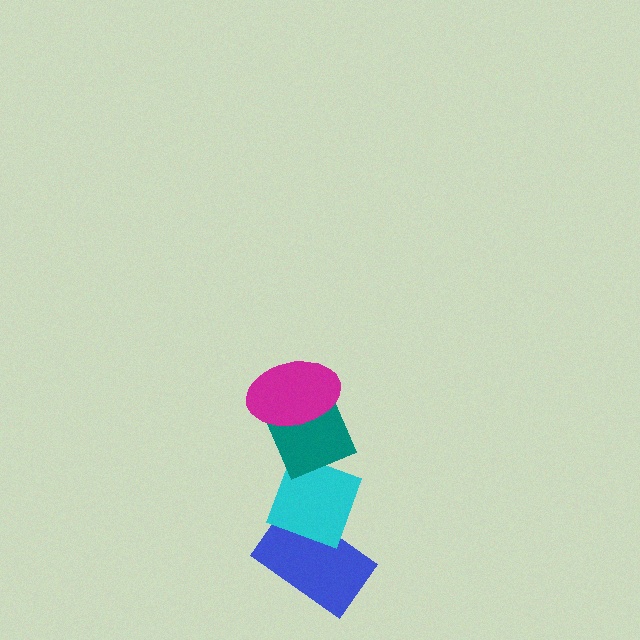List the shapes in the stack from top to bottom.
From top to bottom: the magenta ellipse, the teal diamond, the cyan diamond, the blue rectangle.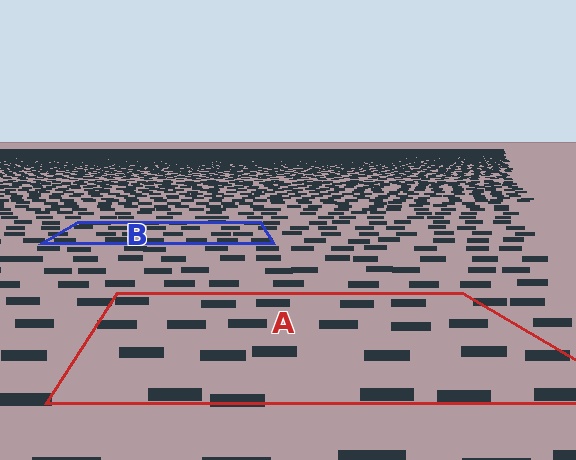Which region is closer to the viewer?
Region A is closer. The texture elements there are larger and more spread out.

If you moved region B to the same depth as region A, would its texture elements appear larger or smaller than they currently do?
They would appear larger. At a closer depth, the same texture elements are projected at a bigger on-screen size.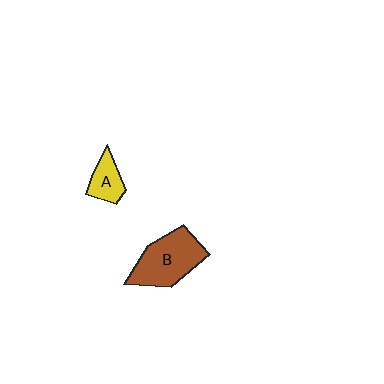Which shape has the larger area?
Shape B (brown).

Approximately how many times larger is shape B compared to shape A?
Approximately 2.3 times.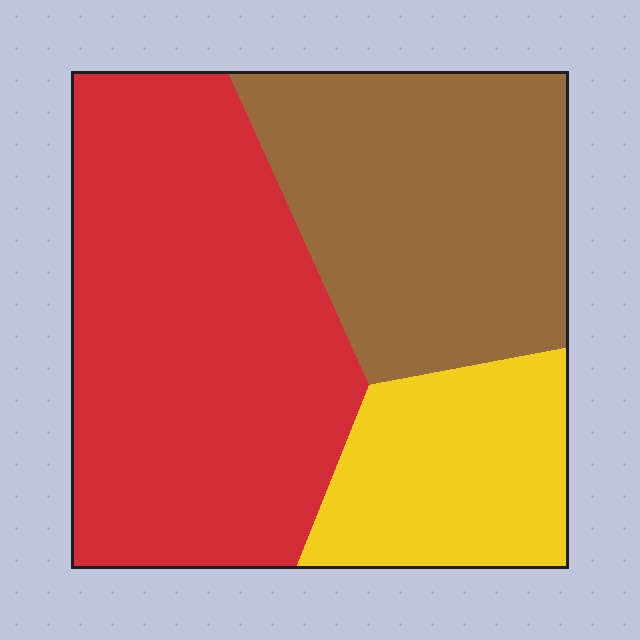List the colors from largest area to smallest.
From largest to smallest: red, brown, yellow.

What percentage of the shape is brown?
Brown covers around 35% of the shape.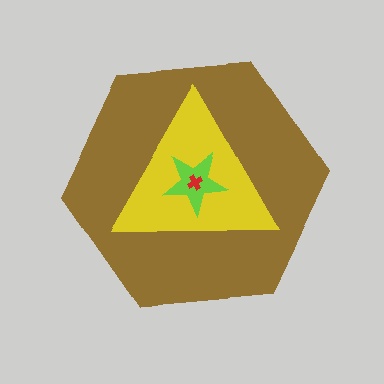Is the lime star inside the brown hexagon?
Yes.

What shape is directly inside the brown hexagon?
The yellow triangle.